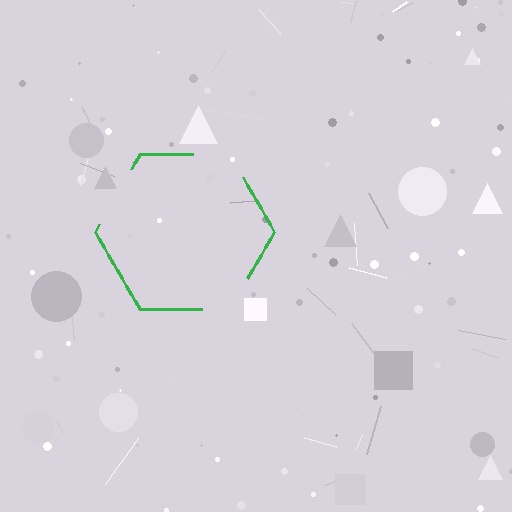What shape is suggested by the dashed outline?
The dashed outline suggests a hexagon.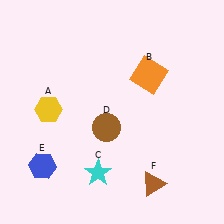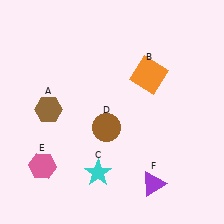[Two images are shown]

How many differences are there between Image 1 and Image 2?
There are 3 differences between the two images.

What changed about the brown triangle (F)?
In Image 1, F is brown. In Image 2, it changed to purple.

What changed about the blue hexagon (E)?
In Image 1, E is blue. In Image 2, it changed to pink.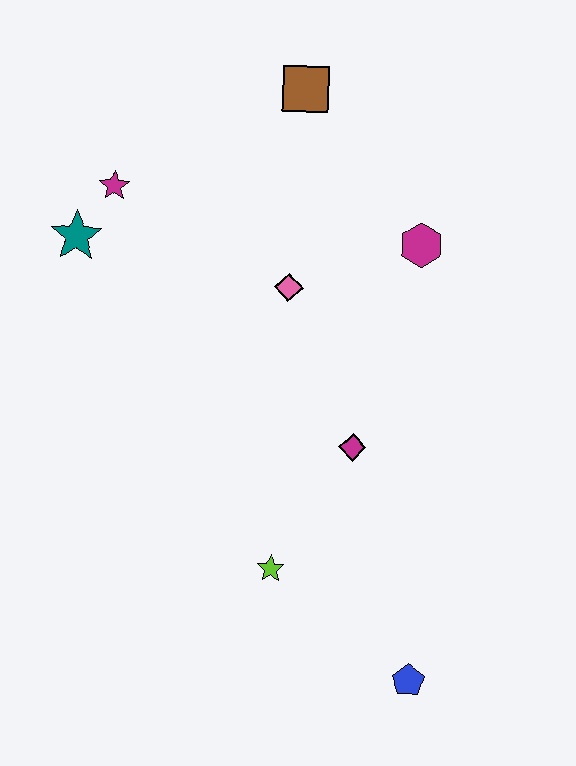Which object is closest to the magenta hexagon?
The pink diamond is closest to the magenta hexagon.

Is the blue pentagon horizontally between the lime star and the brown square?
No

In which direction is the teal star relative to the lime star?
The teal star is above the lime star.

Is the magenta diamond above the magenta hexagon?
No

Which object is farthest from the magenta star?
The blue pentagon is farthest from the magenta star.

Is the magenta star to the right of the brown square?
No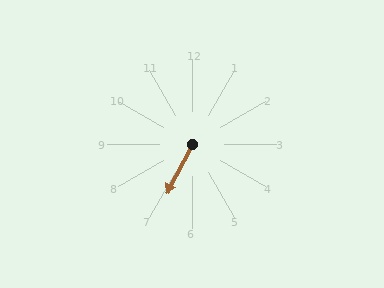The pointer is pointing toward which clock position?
Roughly 7 o'clock.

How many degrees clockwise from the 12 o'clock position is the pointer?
Approximately 208 degrees.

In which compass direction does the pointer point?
Southwest.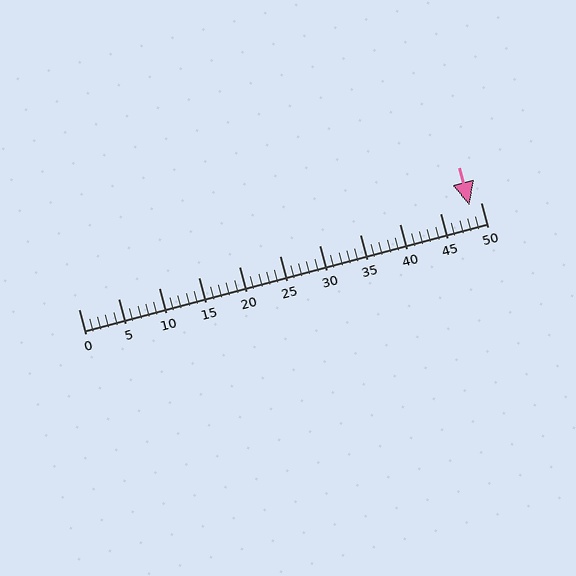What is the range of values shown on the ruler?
The ruler shows values from 0 to 50.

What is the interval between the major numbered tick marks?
The major tick marks are spaced 5 units apart.